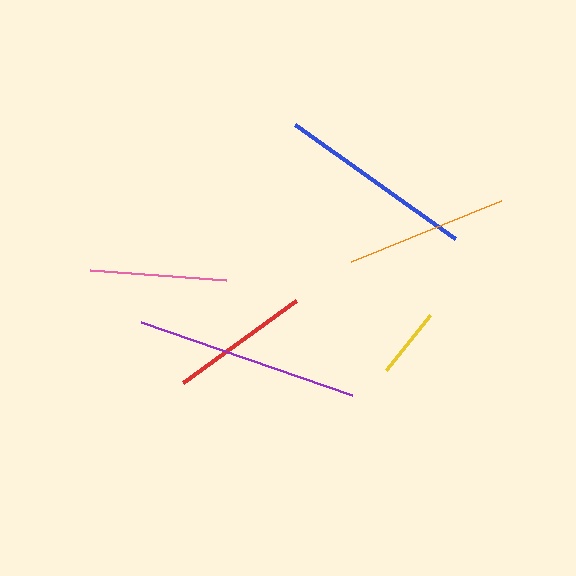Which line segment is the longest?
The purple line is the longest at approximately 224 pixels.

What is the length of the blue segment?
The blue segment is approximately 197 pixels long.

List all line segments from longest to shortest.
From longest to shortest: purple, blue, orange, red, pink, yellow.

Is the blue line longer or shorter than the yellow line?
The blue line is longer than the yellow line.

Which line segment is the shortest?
The yellow line is the shortest at approximately 70 pixels.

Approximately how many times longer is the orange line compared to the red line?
The orange line is approximately 1.2 times the length of the red line.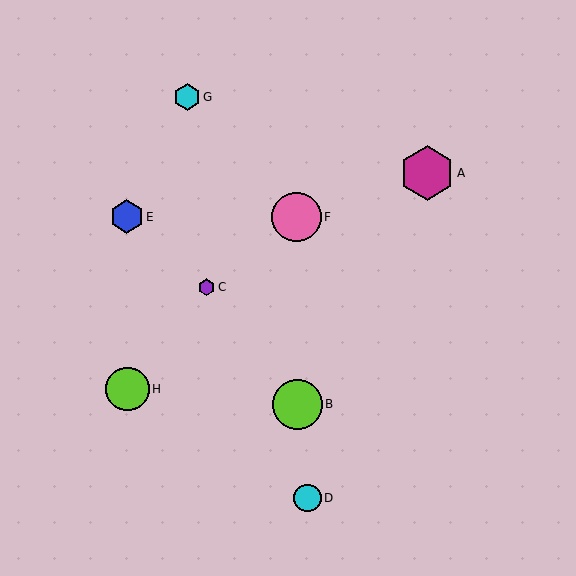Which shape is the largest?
The magenta hexagon (labeled A) is the largest.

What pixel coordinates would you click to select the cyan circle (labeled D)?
Click at (308, 498) to select the cyan circle D.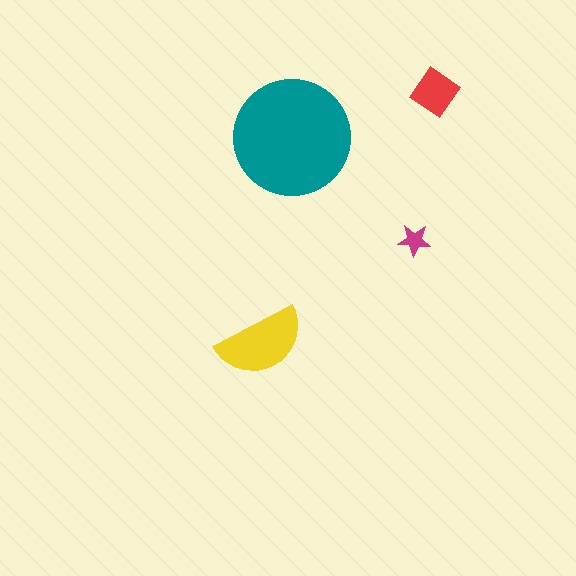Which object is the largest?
The teal circle.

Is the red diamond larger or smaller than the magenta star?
Larger.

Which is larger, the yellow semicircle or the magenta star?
The yellow semicircle.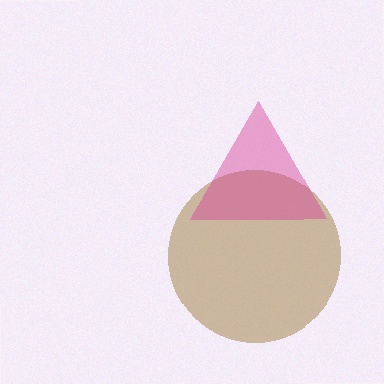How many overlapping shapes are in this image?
There are 2 overlapping shapes in the image.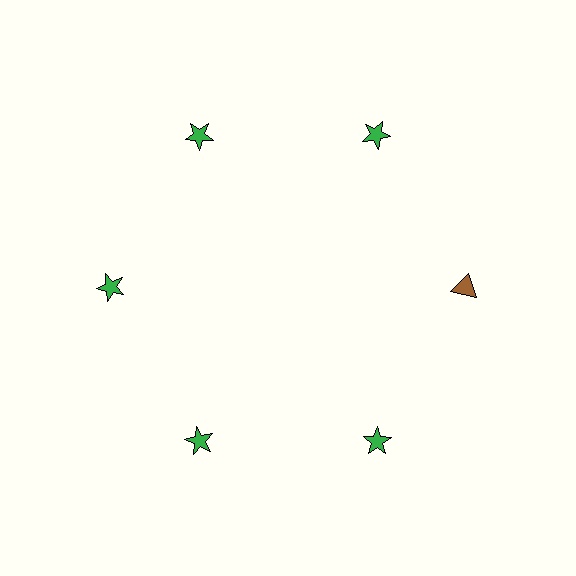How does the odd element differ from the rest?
It differs in both color (brown instead of green) and shape (triangle instead of star).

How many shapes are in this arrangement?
There are 6 shapes arranged in a ring pattern.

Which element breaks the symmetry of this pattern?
The brown triangle at roughly the 3 o'clock position breaks the symmetry. All other shapes are green stars.